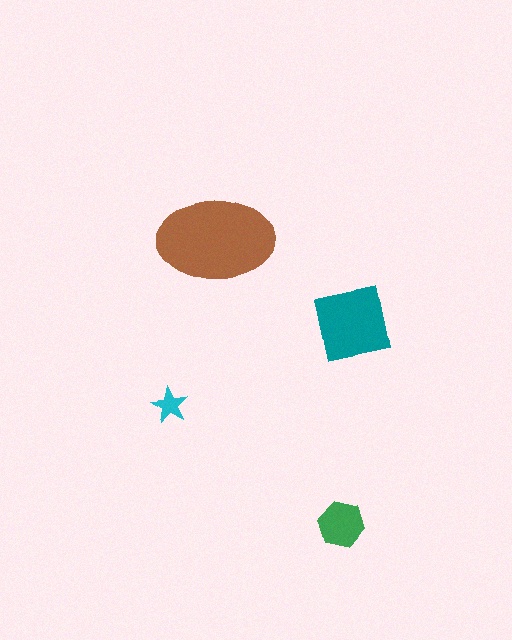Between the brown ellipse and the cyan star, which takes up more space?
The brown ellipse.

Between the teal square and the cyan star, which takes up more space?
The teal square.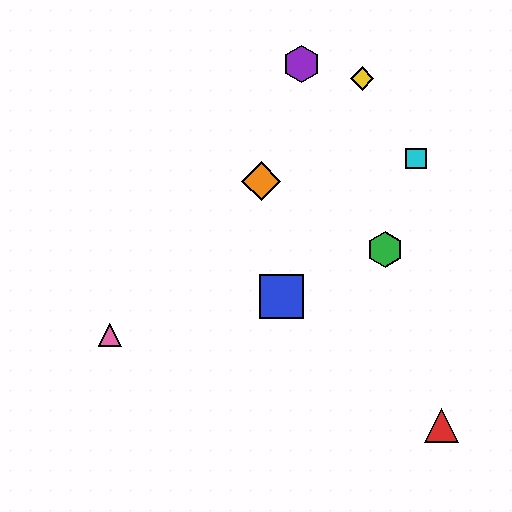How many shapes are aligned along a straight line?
3 shapes (the yellow diamond, the orange diamond, the pink triangle) are aligned along a straight line.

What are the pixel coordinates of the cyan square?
The cyan square is at (416, 159).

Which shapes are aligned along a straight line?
The yellow diamond, the orange diamond, the pink triangle are aligned along a straight line.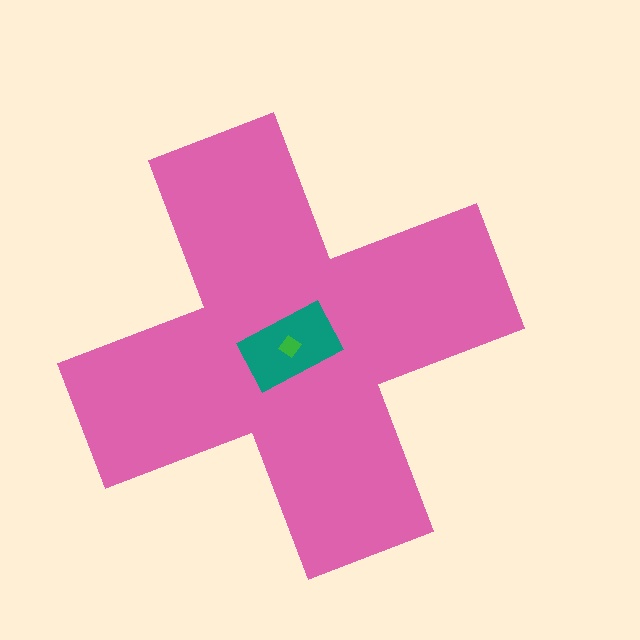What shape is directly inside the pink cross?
The teal rectangle.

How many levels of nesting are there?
3.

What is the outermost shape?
The pink cross.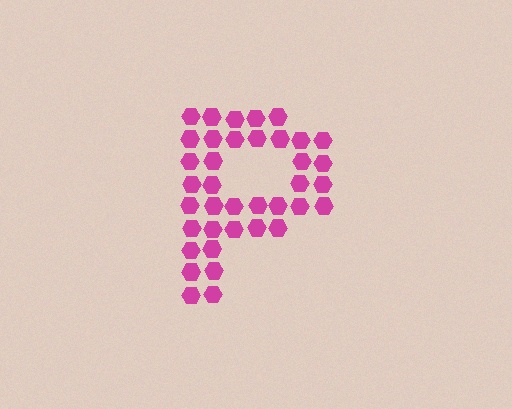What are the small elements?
The small elements are hexagons.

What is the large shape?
The large shape is the letter P.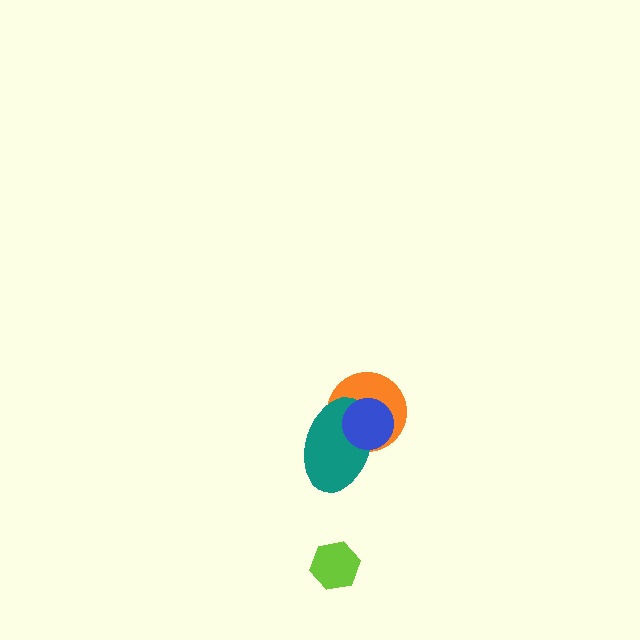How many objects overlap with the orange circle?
2 objects overlap with the orange circle.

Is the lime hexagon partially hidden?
No, no other shape covers it.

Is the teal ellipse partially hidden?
Yes, it is partially covered by another shape.